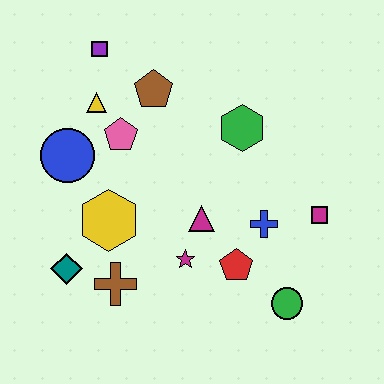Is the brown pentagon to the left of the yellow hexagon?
No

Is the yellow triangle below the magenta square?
No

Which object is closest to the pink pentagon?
The yellow triangle is closest to the pink pentagon.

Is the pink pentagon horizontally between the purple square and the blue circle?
No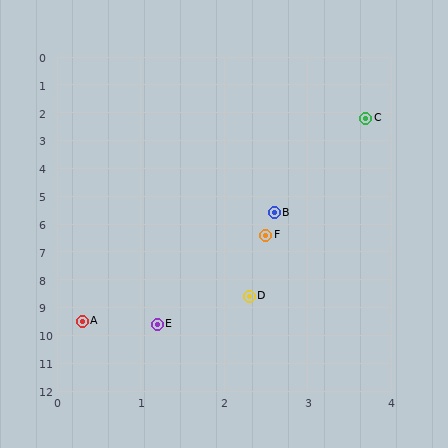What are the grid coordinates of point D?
Point D is at approximately (2.3, 8.6).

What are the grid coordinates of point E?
Point E is at approximately (1.2, 9.6).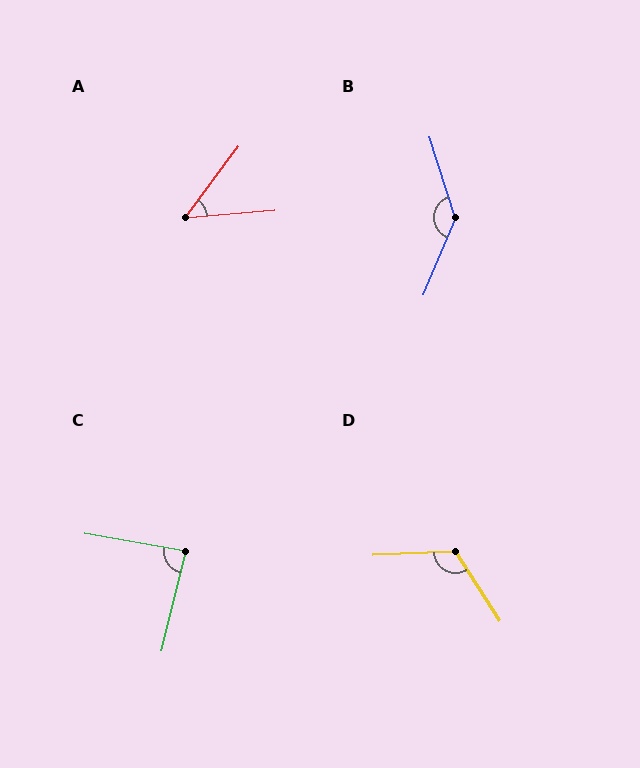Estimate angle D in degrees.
Approximately 120 degrees.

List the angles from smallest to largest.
A (48°), C (86°), D (120°), B (139°).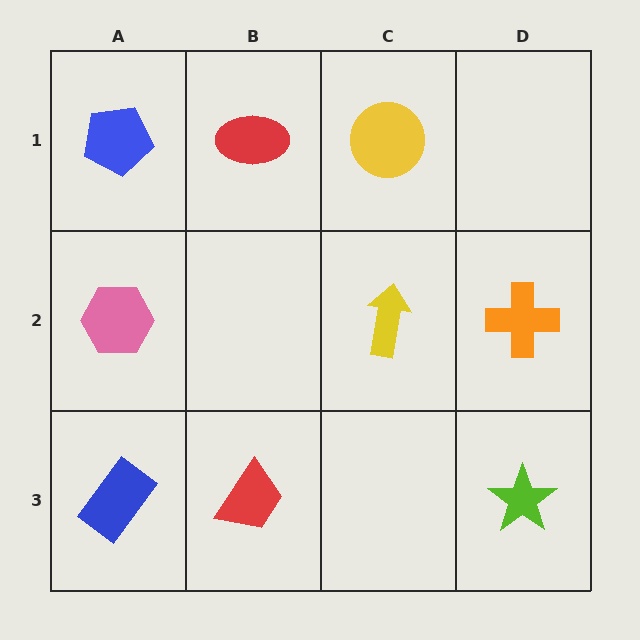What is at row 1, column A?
A blue pentagon.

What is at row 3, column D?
A lime star.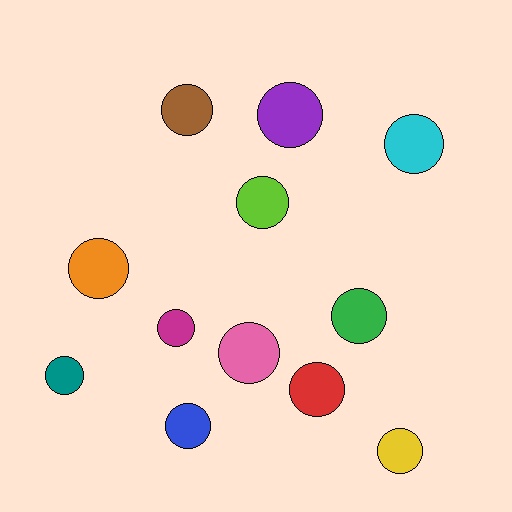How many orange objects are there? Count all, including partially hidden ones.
There is 1 orange object.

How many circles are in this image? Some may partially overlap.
There are 12 circles.